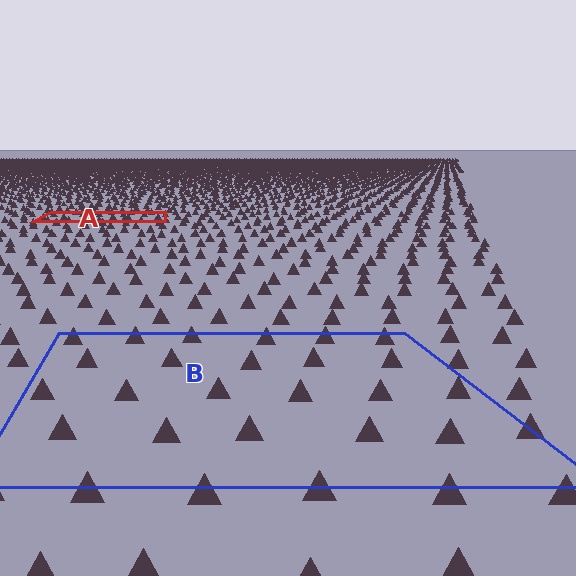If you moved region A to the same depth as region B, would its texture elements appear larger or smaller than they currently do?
They would appear larger. At a closer depth, the same texture elements are projected at a bigger on-screen size.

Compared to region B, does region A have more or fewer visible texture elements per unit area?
Region A has more texture elements per unit area — they are packed more densely because it is farther away.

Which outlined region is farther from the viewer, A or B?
Region A is farther from the viewer — the texture elements inside it appear smaller and more densely packed.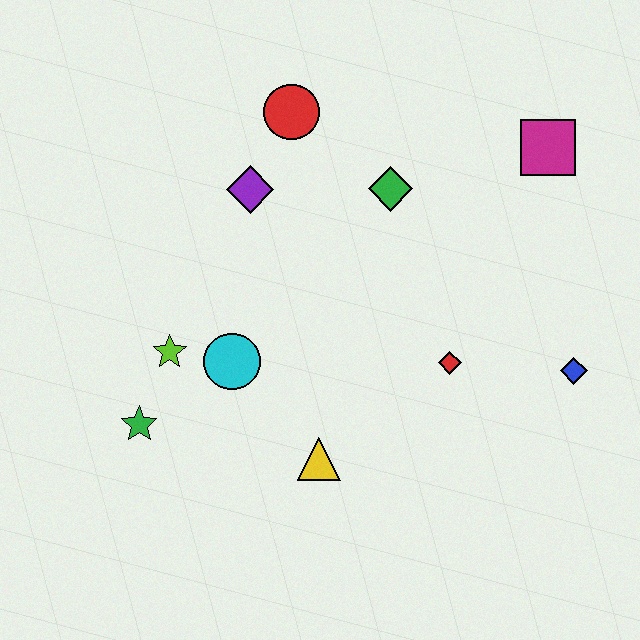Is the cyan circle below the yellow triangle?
No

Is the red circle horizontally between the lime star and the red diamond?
Yes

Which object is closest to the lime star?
The cyan circle is closest to the lime star.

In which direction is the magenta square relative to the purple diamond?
The magenta square is to the right of the purple diamond.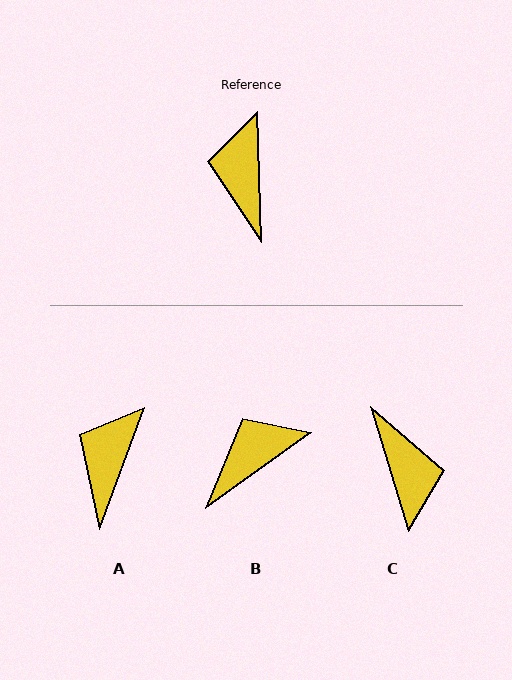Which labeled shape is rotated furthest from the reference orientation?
C, about 165 degrees away.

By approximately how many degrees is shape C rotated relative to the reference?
Approximately 165 degrees clockwise.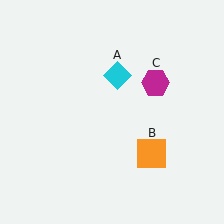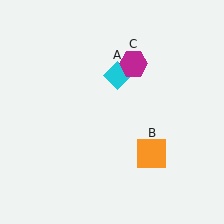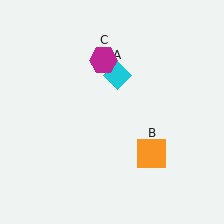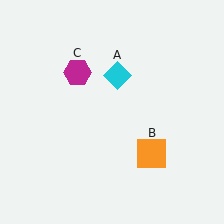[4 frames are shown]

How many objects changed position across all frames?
1 object changed position: magenta hexagon (object C).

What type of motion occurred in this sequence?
The magenta hexagon (object C) rotated counterclockwise around the center of the scene.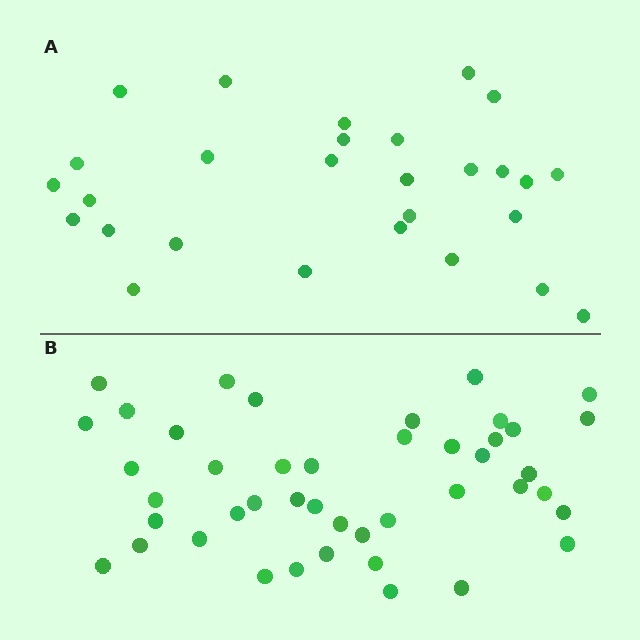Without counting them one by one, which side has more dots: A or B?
Region B (the bottom region) has more dots.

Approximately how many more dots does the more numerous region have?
Region B has approximately 15 more dots than region A.